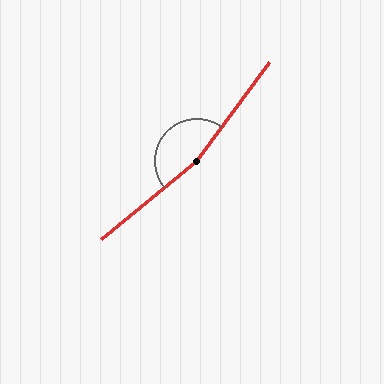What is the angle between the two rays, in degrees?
Approximately 166 degrees.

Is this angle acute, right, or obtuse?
It is obtuse.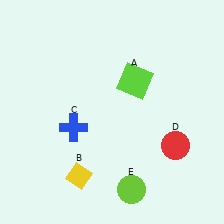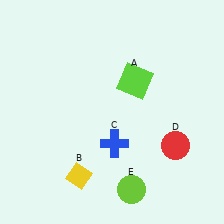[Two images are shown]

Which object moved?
The blue cross (C) moved right.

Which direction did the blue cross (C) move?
The blue cross (C) moved right.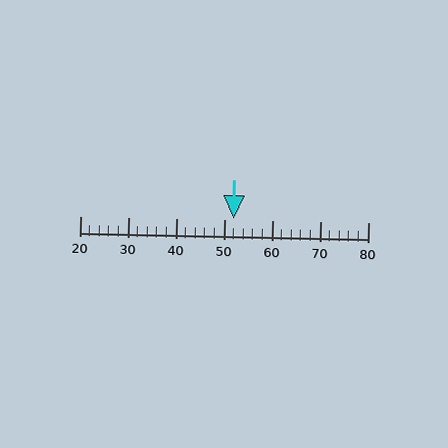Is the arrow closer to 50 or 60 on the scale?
The arrow is closer to 50.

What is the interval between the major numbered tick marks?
The major tick marks are spaced 10 units apart.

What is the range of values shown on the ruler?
The ruler shows values from 20 to 80.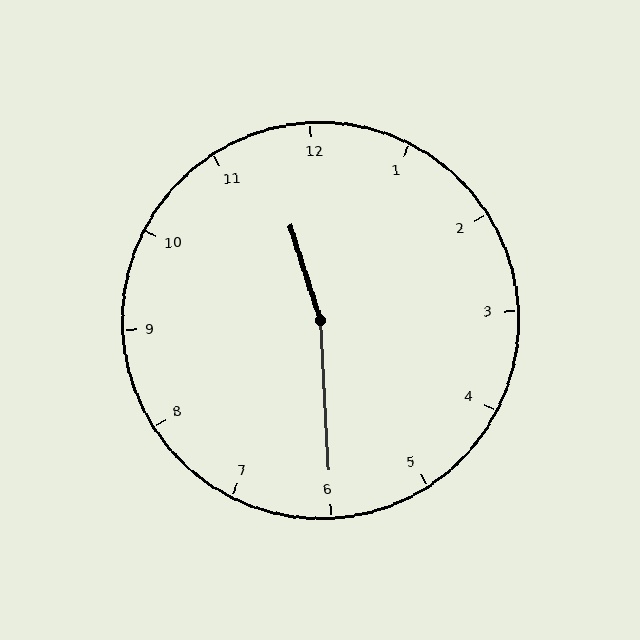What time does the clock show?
11:30.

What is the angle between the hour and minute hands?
Approximately 165 degrees.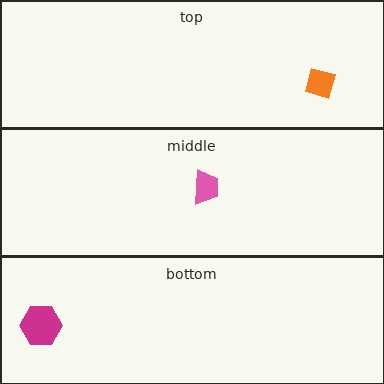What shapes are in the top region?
The orange diamond.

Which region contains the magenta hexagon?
The bottom region.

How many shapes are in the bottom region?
1.